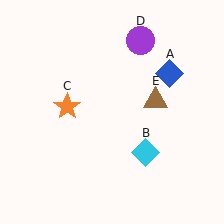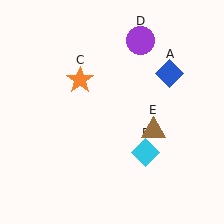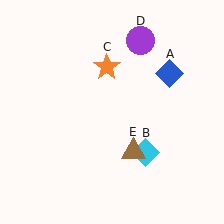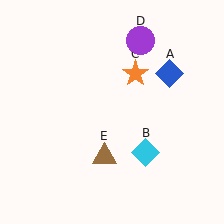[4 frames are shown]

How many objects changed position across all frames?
2 objects changed position: orange star (object C), brown triangle (object E).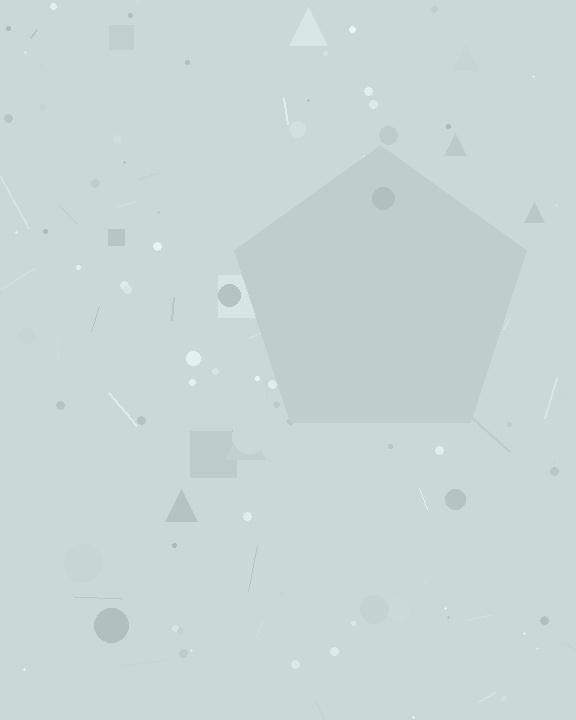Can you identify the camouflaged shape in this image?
The camouflaged shape is a pentagon.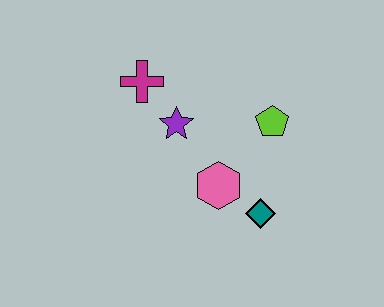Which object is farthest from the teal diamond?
The magenta cross is farthest from the teal diamond.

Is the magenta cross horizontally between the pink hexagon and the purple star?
No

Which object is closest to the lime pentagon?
The pink hexagon is closest to the lime pentagon.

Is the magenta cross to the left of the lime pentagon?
Yes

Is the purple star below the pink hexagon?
No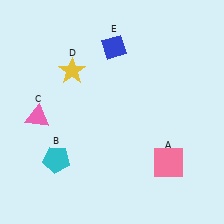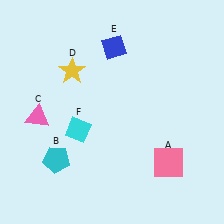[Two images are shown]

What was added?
A cyan diamond (F) was added in Image 2.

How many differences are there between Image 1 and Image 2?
There is 1 difference between the two images.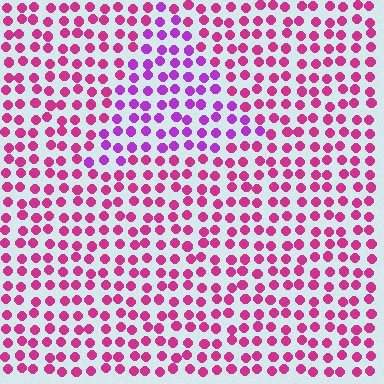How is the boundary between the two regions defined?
The boundary is defined purely by a slight shift in hue (about 35 degrees). Spacing, size, and orientation are identical on both sides.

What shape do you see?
I see a triangle.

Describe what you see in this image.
The image is filled with small magenta elements in a uniform arrangement. A triangle-shaped region is visible where the elements are tinted to a slightly different hue, forming a subtle color boundary.